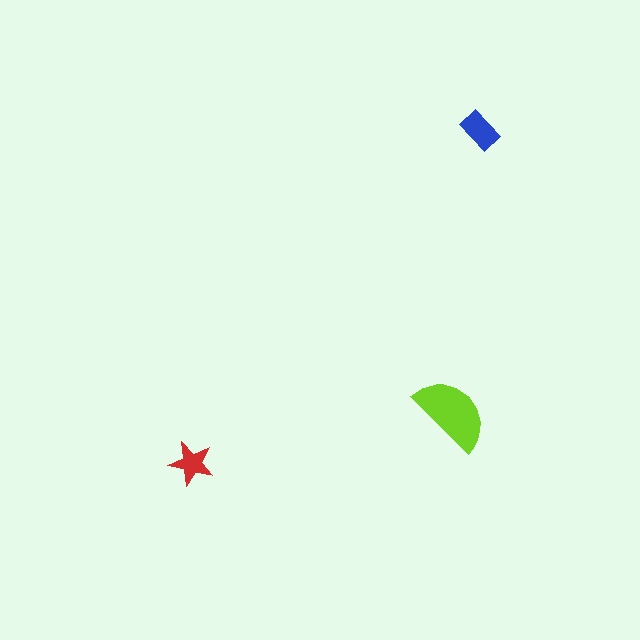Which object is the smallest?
The red star.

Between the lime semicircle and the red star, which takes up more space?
The lime semicircle.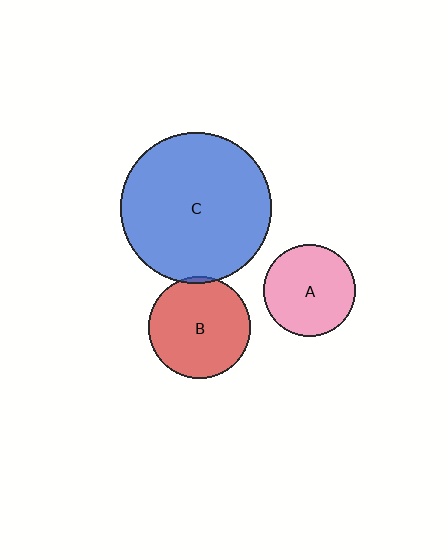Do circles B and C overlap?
Yes.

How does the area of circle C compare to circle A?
Approximately 2.7 times.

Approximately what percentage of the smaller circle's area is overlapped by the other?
Approximately 5%.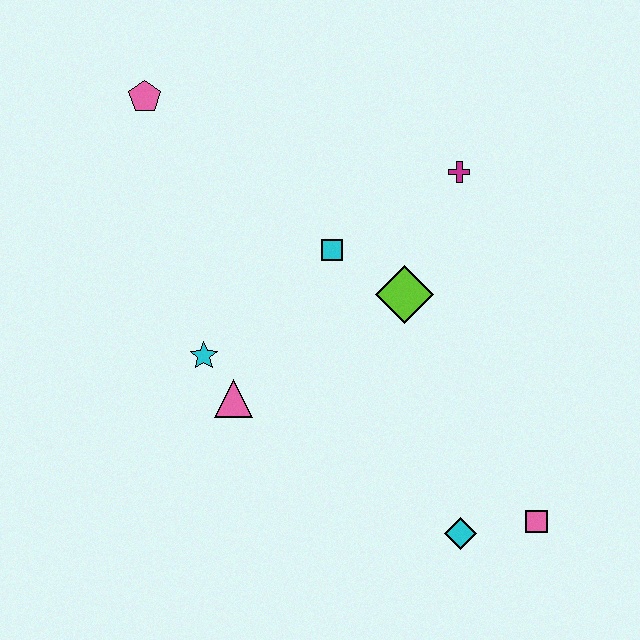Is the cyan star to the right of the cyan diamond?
No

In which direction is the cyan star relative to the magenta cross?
The cyan star is to the left of the magenta cross.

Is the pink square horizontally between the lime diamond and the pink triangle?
No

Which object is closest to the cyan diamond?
The pink square is closest to the cyan diamond.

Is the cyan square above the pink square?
Yes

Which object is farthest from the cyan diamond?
The pink pentagon is farthest from the cyan diamond.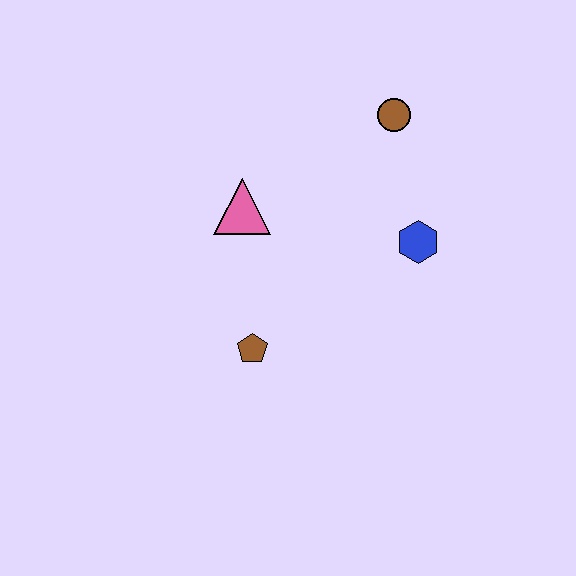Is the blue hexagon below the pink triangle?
Yes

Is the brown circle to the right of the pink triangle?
Yes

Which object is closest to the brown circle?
The blue hexagon is closest to the brown circle.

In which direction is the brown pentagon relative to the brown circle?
The brown pentagon is below the brown circle.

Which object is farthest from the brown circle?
The brown pentagon is farthest from the brown circle.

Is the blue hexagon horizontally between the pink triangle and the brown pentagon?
No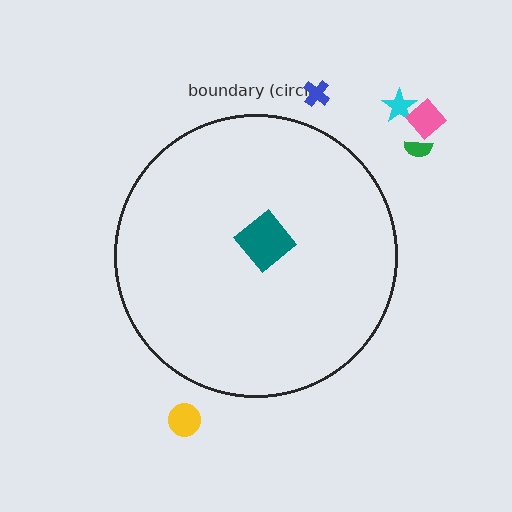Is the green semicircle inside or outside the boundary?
Outside.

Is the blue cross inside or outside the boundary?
Outside.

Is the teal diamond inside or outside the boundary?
Inside.